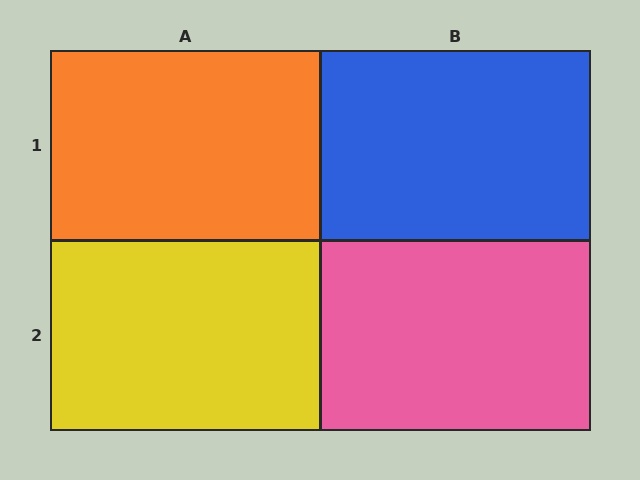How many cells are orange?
1 cell is orange.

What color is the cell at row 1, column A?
Orange.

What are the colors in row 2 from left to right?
Yellow, pink.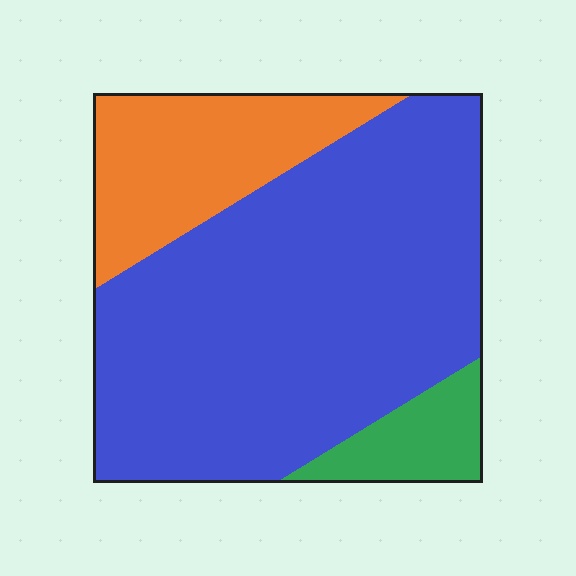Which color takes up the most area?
Blue, at roughly 70%.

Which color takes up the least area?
Green, at roughly 10%.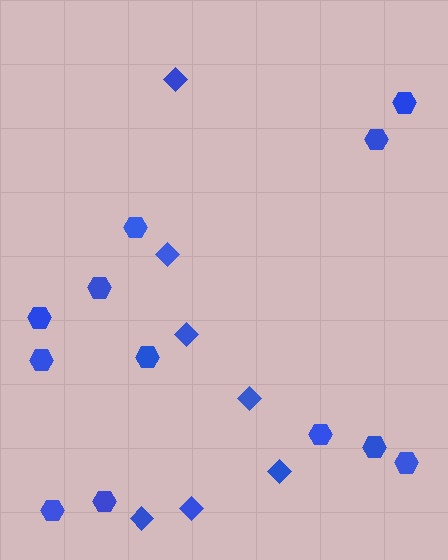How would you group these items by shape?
There are 2 groups: one group of diamonds (7) and one group of hexagons (12).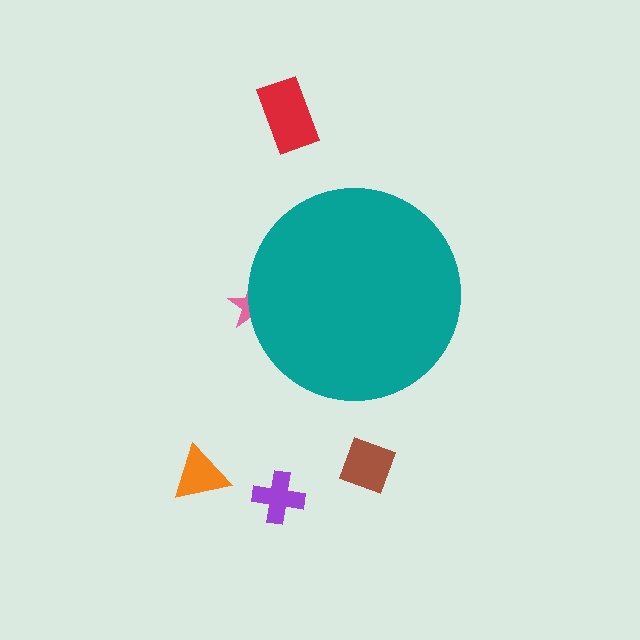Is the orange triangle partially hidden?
No, the orange triangle is fully visible.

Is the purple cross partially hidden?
No, the purple cross is fully visible.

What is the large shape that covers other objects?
A teal circle.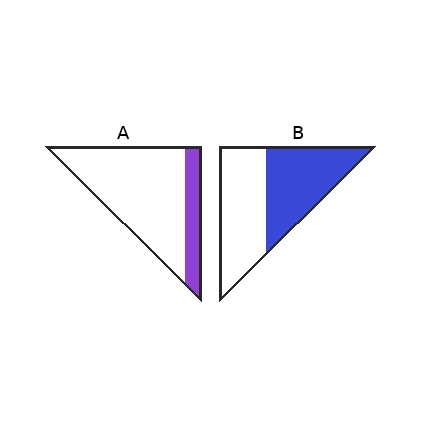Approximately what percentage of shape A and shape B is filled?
A is approximately 20% and B is approximately 50%.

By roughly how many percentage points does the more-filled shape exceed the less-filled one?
By roughly 30 percentage points (B over A).